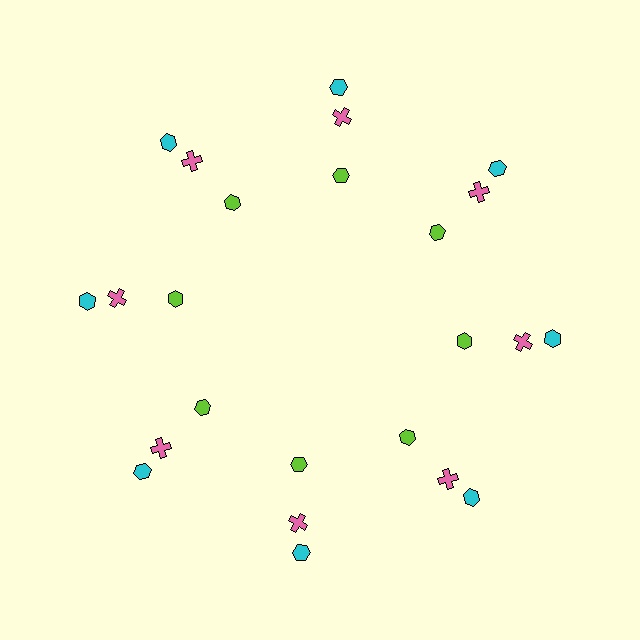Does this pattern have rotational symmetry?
Yes, this pattern has 8-fold rotational symmetry. It looks the same after rotating 45 degrees around the center.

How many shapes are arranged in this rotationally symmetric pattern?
There are 24 shapes, arranged in 8 groups of 3.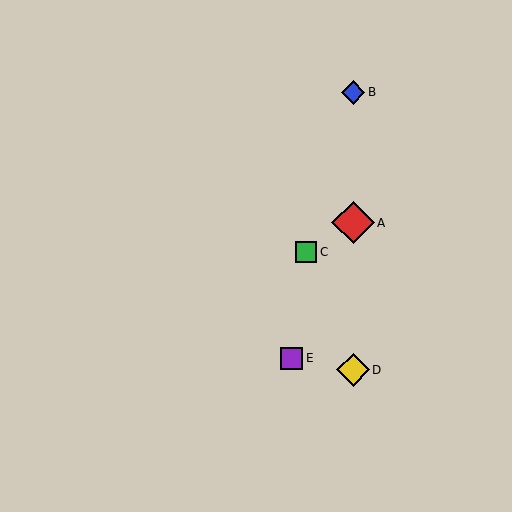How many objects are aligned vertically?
3 objects (A, B, D) are aligned vertically.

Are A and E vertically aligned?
No, A is at x≈353 and E is at x≈292.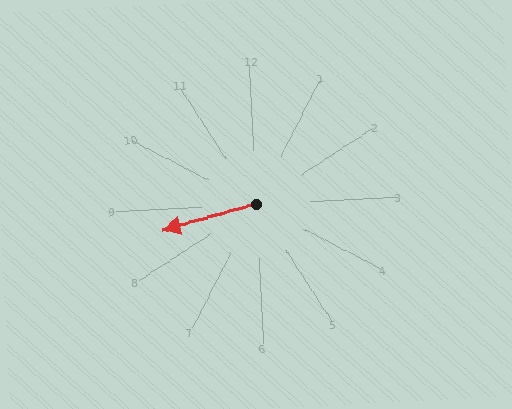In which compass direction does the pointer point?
West.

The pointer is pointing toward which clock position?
Roughly 9 o'clock.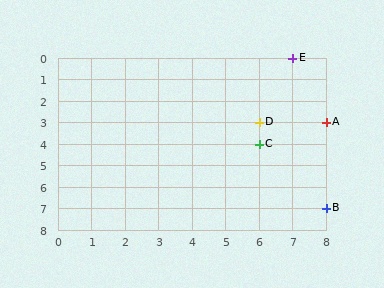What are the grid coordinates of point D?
Point D is at grid coordinates (6, 3).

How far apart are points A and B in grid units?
Points A and B are 4 rows apart.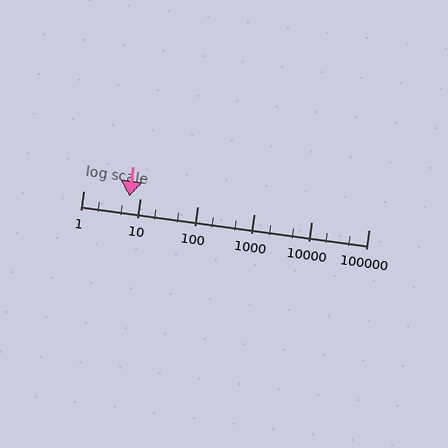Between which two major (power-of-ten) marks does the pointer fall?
The pointer is between 1 and 10.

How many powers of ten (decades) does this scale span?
The scale spans 5 decades, from 1 to 100000.